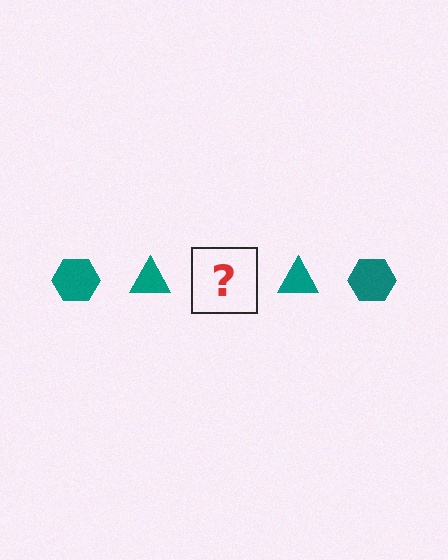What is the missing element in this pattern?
The missing element is a teal hexagon.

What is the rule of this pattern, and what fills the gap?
The rule is that the pattern cycles through hexagon, triangle shapes in teal. The gap should be filled with a teal hexagon.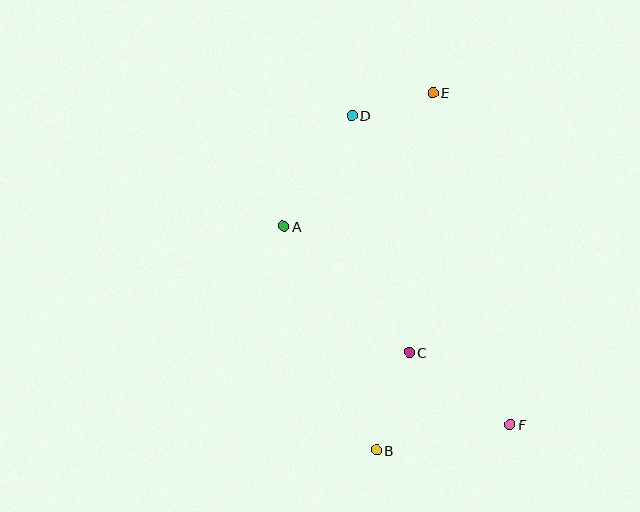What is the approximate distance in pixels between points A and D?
The distance between A and D is approximately 130 pixels.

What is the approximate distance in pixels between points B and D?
The distance between B and D is approximately 336 pixels.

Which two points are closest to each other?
Points D and E are closest to each other.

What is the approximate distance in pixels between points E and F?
The distance between E and F is approximately 341 pixels.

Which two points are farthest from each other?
Points B and E are farthest from each other.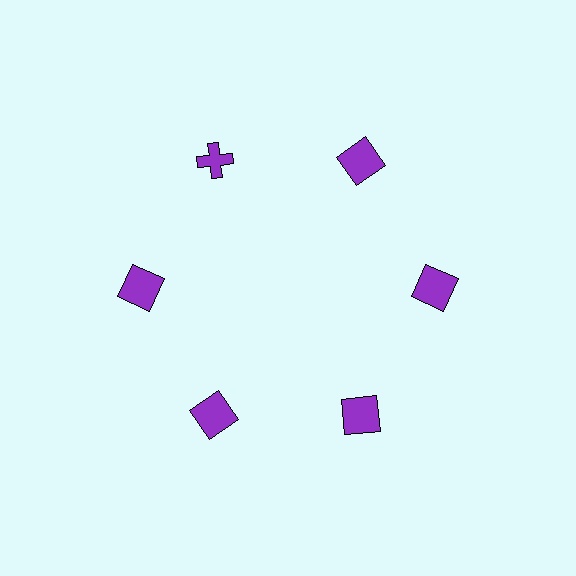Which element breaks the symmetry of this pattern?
The purple cross at roughly the 11 o'clock position breaks the symmetry. All other shapes are purple squares.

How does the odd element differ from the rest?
It has a different shape: cross instead of square.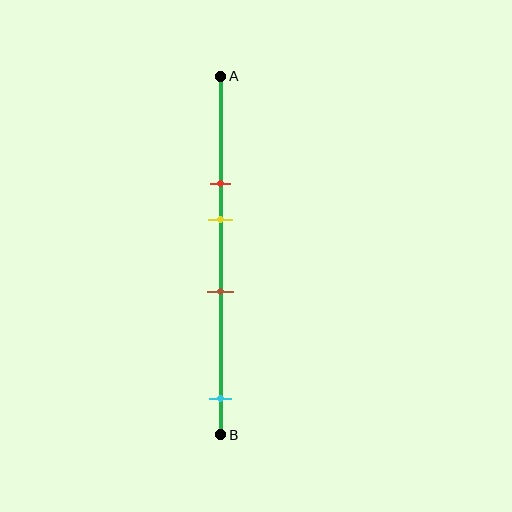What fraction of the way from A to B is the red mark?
The red mark is approximately 30% (0.3) of the way from A to B.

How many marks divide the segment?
There are 4 marks dividing the segment.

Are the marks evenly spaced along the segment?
No, the marks are not evenly spaced.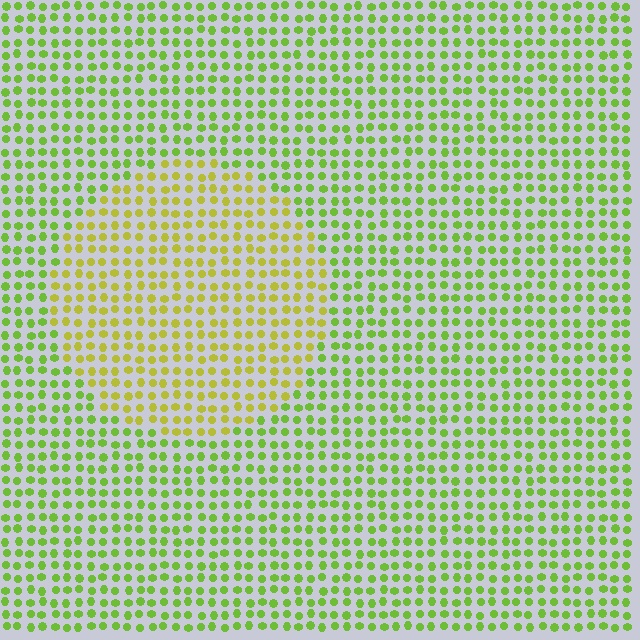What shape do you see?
I see a circle.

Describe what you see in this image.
The image is filled with small lime elements in a uniform arrangement. A circle-shaped region is visible where the elements are tinted to a slightly different hue, forming a subtle color boundary.